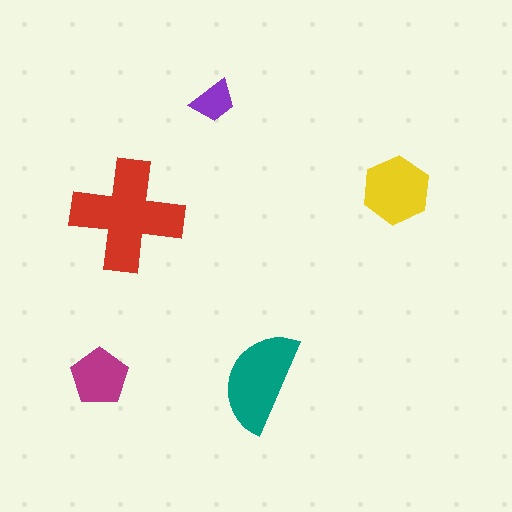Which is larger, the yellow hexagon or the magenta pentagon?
The yellow hexagon.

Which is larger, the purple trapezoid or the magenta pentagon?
The magenta pentagon.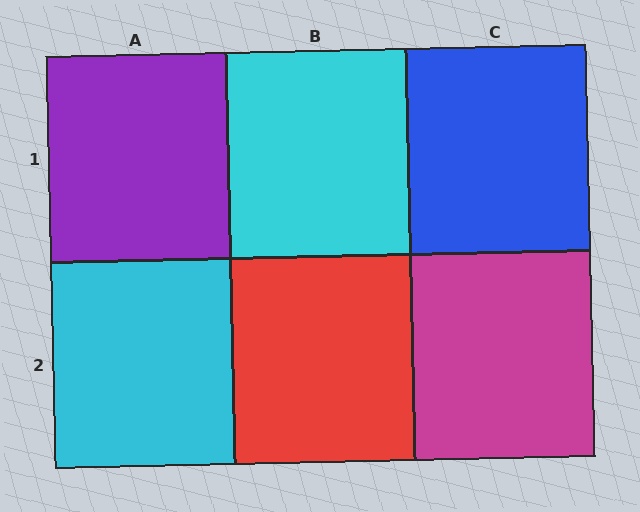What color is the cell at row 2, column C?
Magenta.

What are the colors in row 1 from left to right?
Purple, cyan, blue.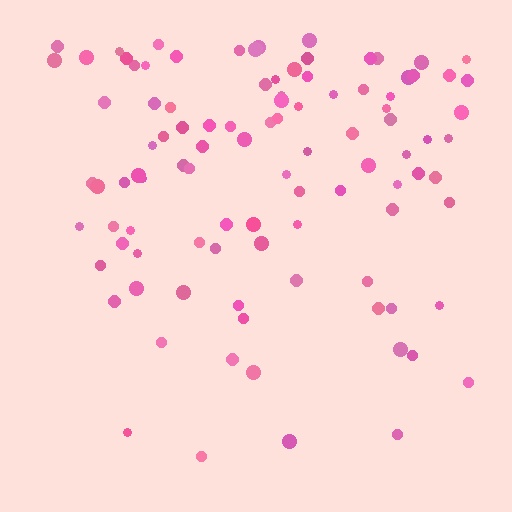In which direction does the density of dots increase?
From bottom to top, with the top side densest.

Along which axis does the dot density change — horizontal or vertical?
Vertical.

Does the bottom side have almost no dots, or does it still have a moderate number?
Still a moderate number, just noticeably fewer than the top.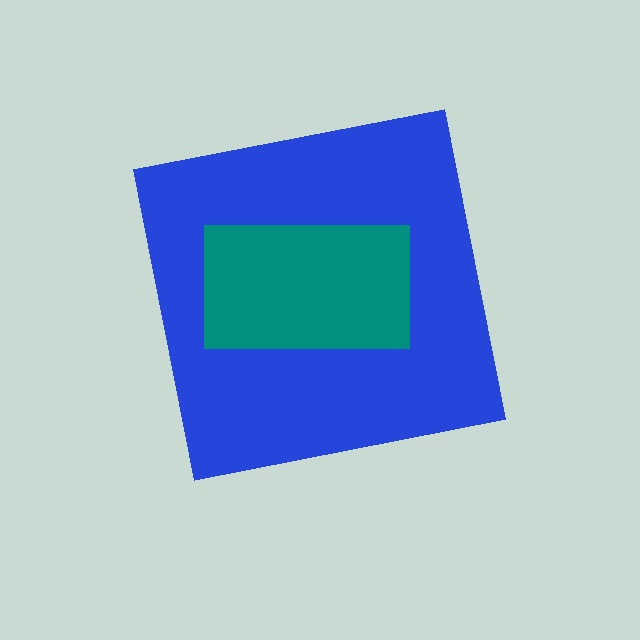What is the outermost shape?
The blue square.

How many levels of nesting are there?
2.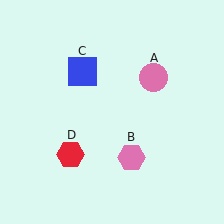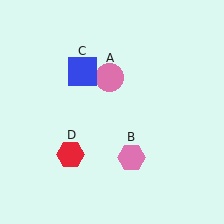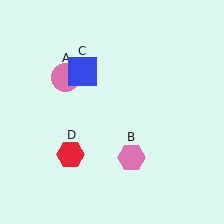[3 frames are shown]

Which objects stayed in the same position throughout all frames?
Pink hexagon (object B) and blue square (object C) and red hexagon (object D) remained stationary.